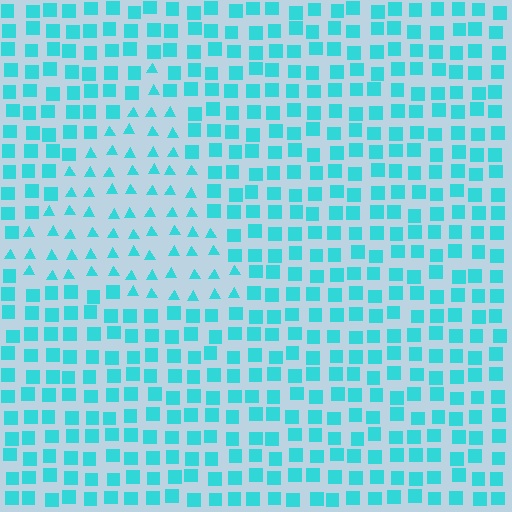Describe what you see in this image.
The image is filled with small cyan elements arranged in a uniform grid. A triangle-shaped region contains triangles, while the surrounding area contains squares. The boundary is defined purely by the change in element shape.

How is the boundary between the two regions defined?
The boundary is defined by a change in element shape: triangles inside vs. squares outside. All elements share the same color and spacing.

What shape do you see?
I see a triangle.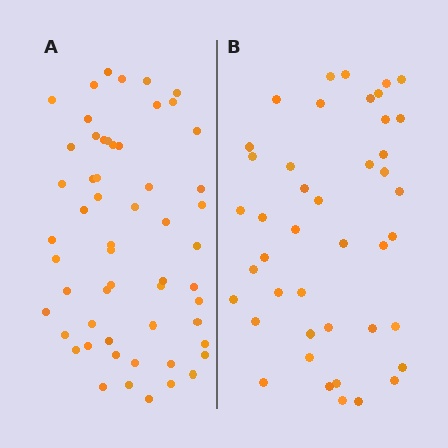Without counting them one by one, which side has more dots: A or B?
Region A (the left region) has more dots.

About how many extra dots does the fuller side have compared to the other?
Region A has approximately 15 more dots than region B.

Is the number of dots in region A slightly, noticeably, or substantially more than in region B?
Region A has noticeably more, but not dramatically so. The ratio is roughly 1.3 to 1.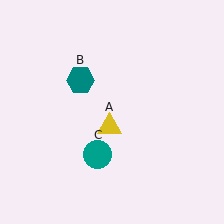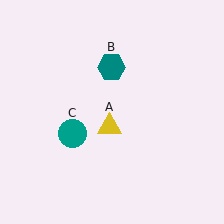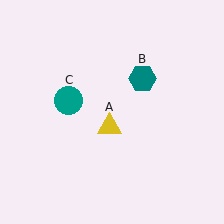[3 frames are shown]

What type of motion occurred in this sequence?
The teal hexagon (object B), teal circle (object C) rotated clockwise around the center of the scene.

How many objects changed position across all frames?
2 objects changed position: teal hexagon (object B), teal circle (object C).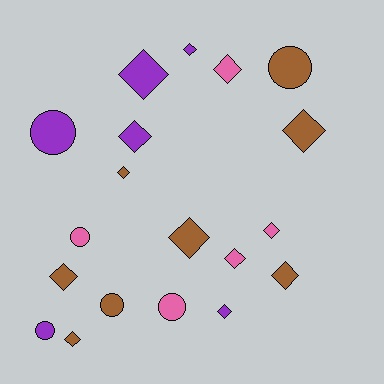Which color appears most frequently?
Brown, with 8 objects.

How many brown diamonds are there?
There are 6 brown diamonds.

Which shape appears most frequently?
Diamond, with 13 objects.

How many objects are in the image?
There are 19 objects.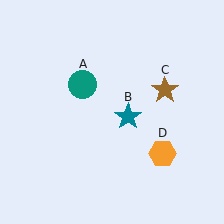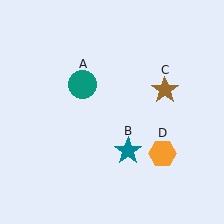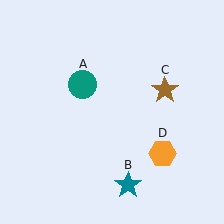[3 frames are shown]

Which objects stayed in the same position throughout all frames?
Teal circle (object A) and brown star (object C) and orange hexagon (object D) remained stationary.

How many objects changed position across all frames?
1 object changed position: teal star (object B).